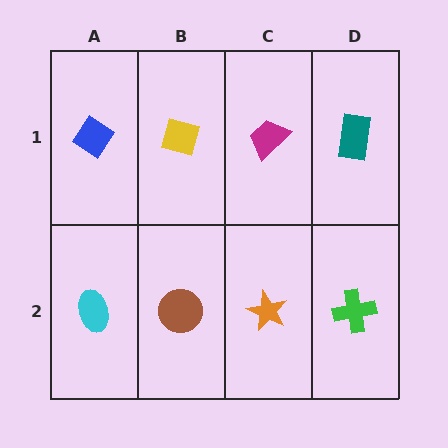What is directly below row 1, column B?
A brown circle.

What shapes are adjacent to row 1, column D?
A green cross (row 2, column D), a magenta trapezoid (row 1, column C).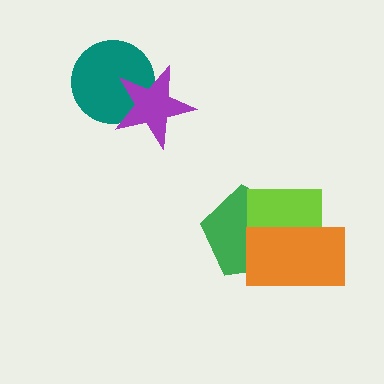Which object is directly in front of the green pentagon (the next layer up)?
The lime rectangle is directly in front of the green pentagon.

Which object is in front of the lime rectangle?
The orange rectangle is in front of the lime rectangle.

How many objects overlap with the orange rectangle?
2 objects overlap with the orange rectangle.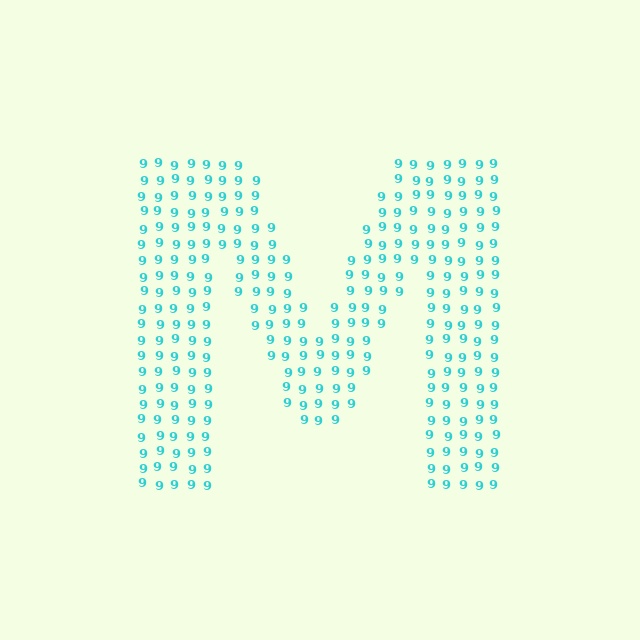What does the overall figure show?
The overall figure shows the letter M.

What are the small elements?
The small elements are digit 9's.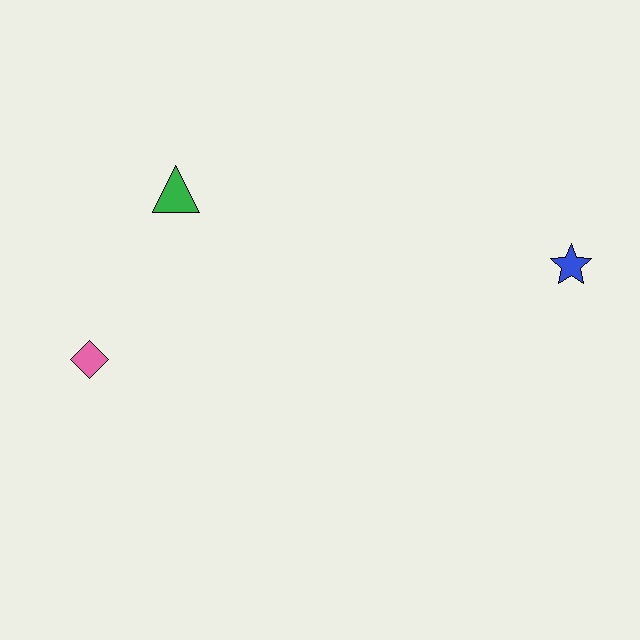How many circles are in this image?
There are no circles.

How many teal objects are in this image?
There are no teal objects.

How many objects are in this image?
There are 3 objects.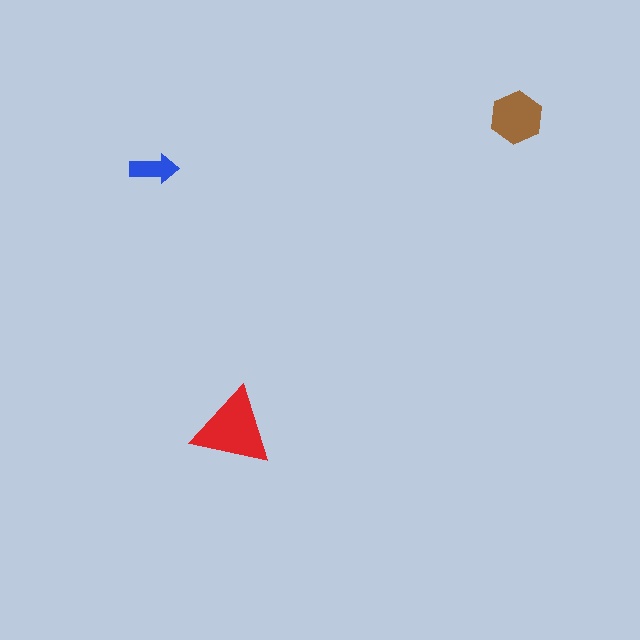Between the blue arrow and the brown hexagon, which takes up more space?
The brown hexagon.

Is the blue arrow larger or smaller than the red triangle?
Smaller.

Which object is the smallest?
The blue arrow.